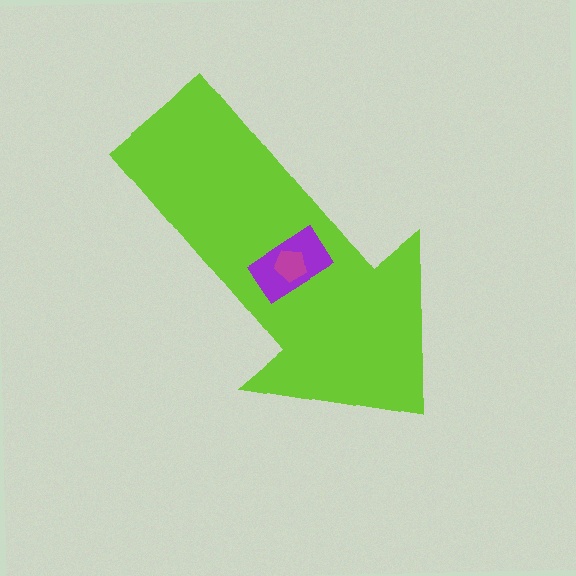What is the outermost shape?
The lime arrow.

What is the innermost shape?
The magenta pentagon.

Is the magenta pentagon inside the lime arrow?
Yes.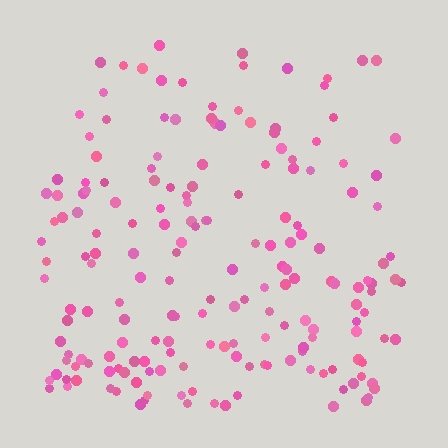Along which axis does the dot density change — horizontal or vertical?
Vertical.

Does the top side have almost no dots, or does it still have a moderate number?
Still a moderate number, just noticeably fewer than the bottom.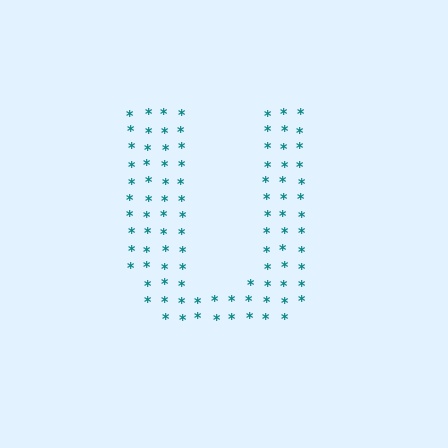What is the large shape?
The large shape is the letter U.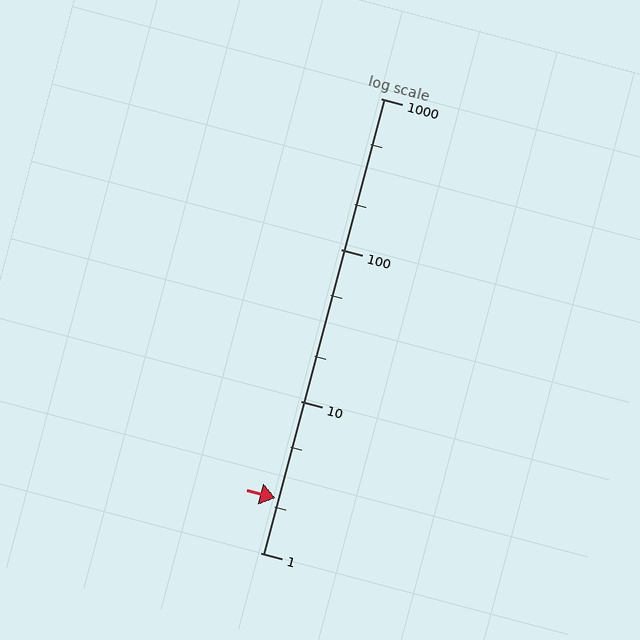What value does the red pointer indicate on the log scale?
The pointer indicates approximately 2.3.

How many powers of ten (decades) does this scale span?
The scale spans 3 decades, from 1 to 1000.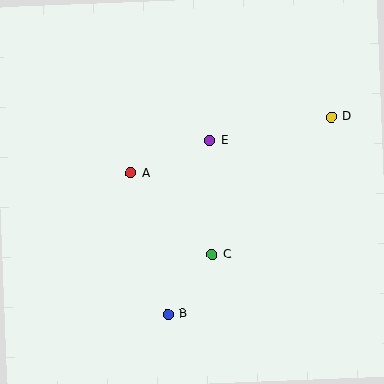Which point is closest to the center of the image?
Point E at (210, 141) is closest to the center.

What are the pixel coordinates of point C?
Point C is at (212, 254).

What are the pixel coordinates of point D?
Point D is at (331, 117).